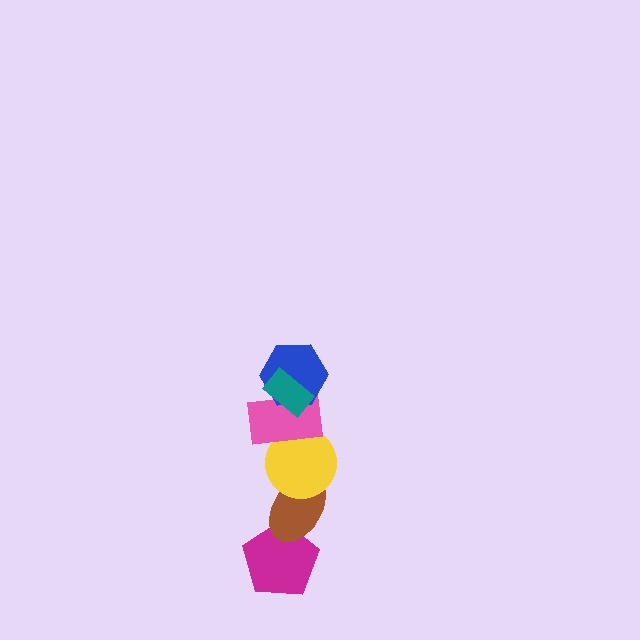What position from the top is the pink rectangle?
The pink rectangle is 3rd from the top.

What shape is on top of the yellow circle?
The pink rectangle is on top of the yellow circle.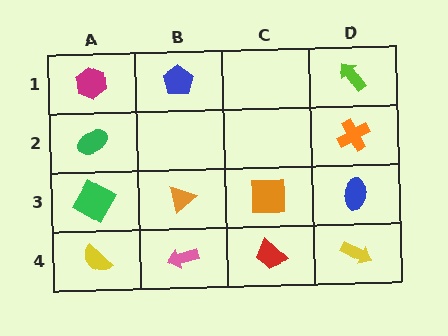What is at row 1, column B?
A blue pentagon.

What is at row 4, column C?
A red trapezoid.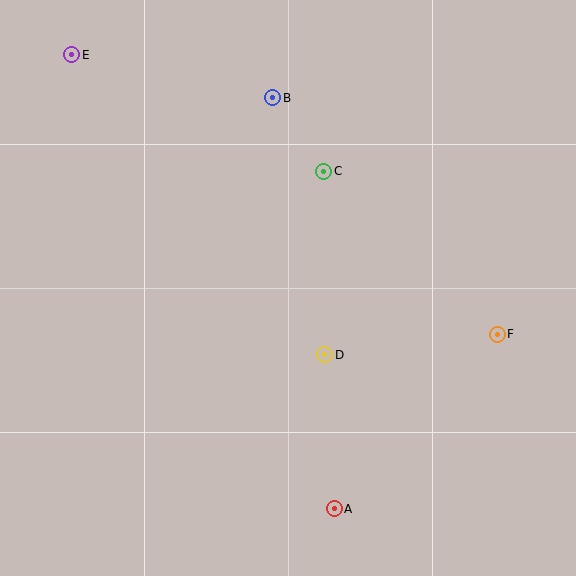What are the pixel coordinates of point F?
Point F is at (497, 334).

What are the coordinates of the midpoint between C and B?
The midpoint between C and B is at (298, 134).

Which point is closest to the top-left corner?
Point E is closest to the top-left corner.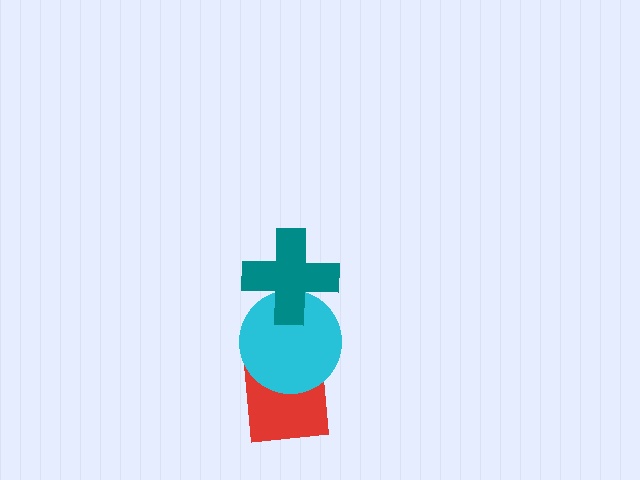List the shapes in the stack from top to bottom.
From top to bottom: the teal cross, the cyan circle, the red square.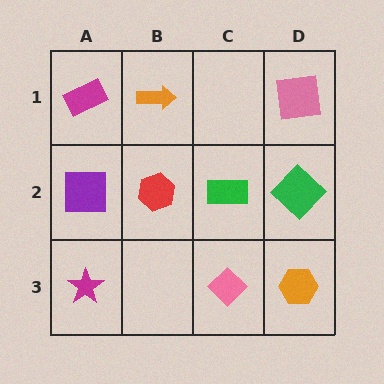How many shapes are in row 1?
3 shapes.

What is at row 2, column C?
A green rectangle.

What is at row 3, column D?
An orange hexagon.